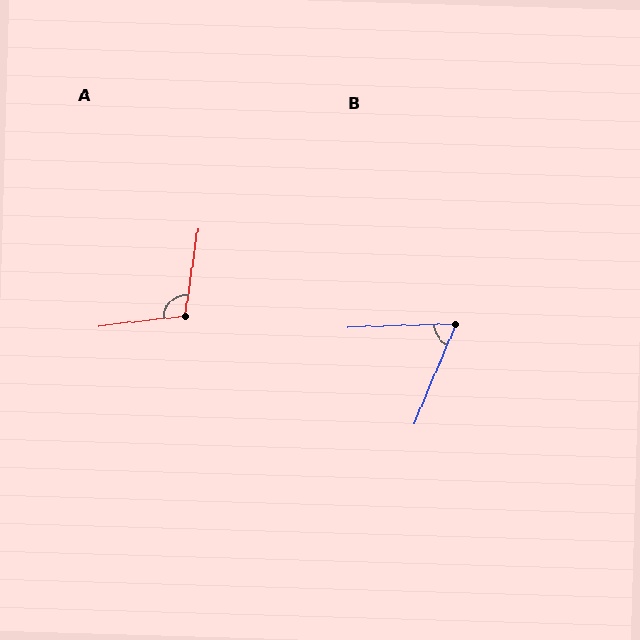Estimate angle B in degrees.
Approximately 65 degrees.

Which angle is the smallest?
B, at approximately 65 degrees.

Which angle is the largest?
A, at approximately 105 degrees.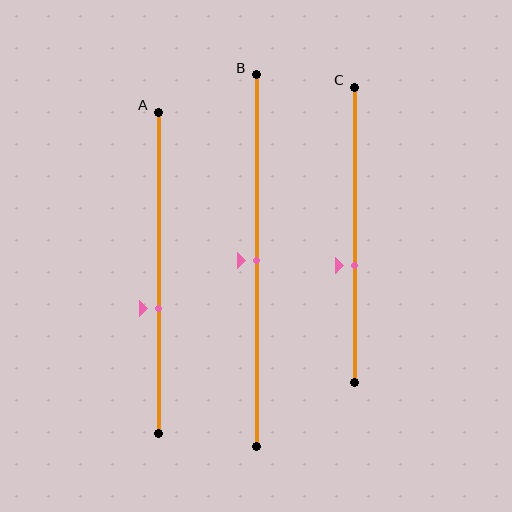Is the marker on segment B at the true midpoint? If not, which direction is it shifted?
Yes, the marker on segment B is at the true midpoint.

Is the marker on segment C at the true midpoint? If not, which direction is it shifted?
No, the marker on segment C is shifted downward by about 10% of the segment length.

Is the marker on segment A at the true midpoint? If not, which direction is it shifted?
No, the marker on segment A is shifted downward by about 11% of the segment length.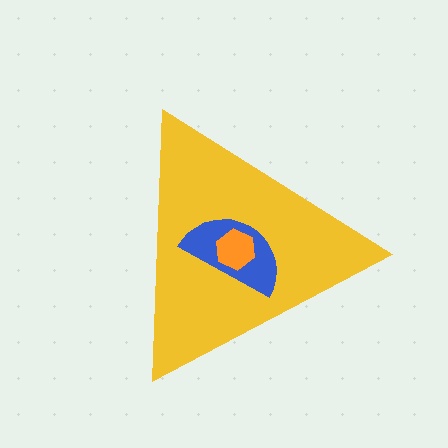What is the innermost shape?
The orange hexagon.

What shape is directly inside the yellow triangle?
The blue semicircle.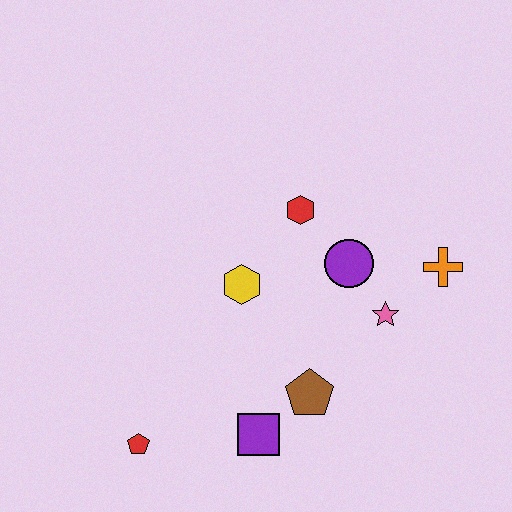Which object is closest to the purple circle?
The pink star is closest to the purple circle.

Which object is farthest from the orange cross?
The red pentagon is farthest from the orange cross.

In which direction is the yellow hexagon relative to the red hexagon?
The yellow hexagon is below the red hexagon.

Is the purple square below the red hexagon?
Yes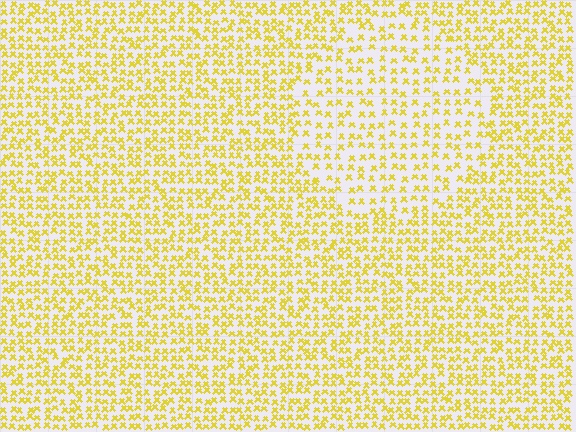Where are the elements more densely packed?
The elements are more densely packed outside the circle boundary.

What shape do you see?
I see a circle.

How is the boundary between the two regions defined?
The boundary is defined by a change in element density (approximately 1.6x ratio). All elements are the same color, size, and shape.